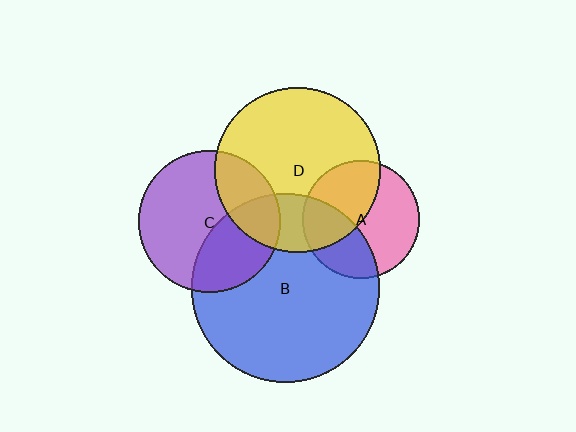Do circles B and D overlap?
Yes.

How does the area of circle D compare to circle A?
Approximately 2.0 times.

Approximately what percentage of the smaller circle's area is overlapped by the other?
Approximately 25%.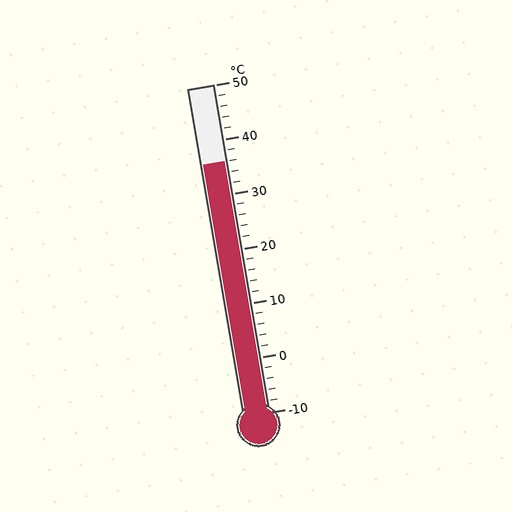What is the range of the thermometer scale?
The thermometer scale ranges from -10°C to 50°C.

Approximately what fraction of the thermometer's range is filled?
The thermometer is filled to approximately 75% of its range.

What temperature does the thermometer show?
The thermometer shows approximately 36°C.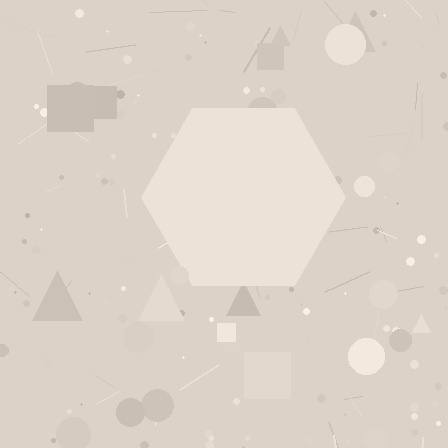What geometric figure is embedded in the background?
A hexagon is embedded in the background.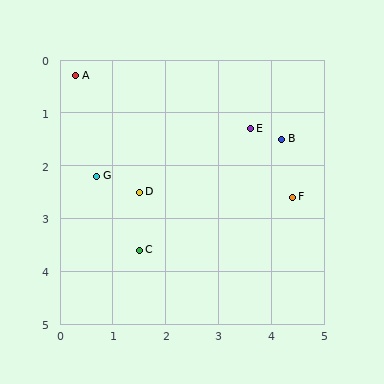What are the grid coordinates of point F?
Point F is at approximately (4.4, 2.6).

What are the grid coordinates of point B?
Point B is at approximately (4.2, 1.5).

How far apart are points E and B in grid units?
Points E and B are about 0.6 grid units apart.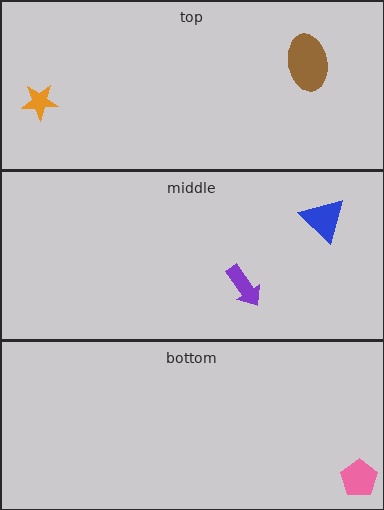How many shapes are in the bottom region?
1.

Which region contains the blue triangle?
The middle region.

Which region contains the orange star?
The top region.